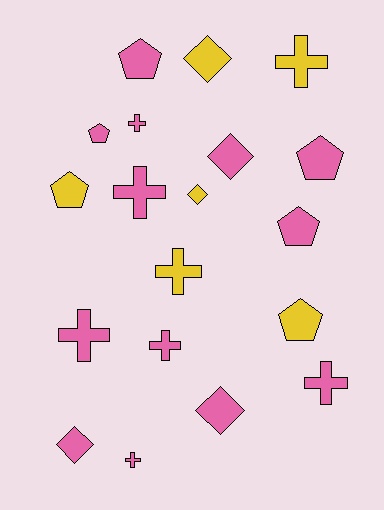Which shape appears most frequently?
Cross, with 8 objects.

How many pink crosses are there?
There are 6 pink crosses.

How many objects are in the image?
There are 19 objects.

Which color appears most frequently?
Pink, with 13 objects.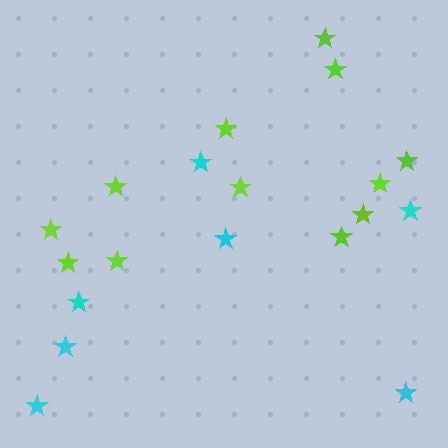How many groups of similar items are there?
There are 2 groups: one group of lime stars (12) and one group of cyan stars (7).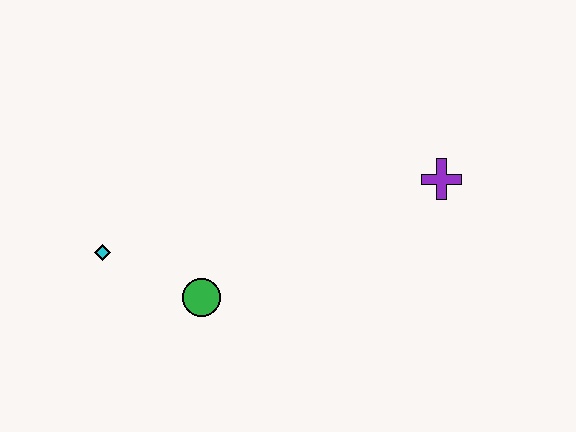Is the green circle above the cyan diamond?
No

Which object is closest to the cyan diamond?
The green circle is closest to the cyan diamond.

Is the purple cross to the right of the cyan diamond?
Yes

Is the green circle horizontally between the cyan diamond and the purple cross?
Yes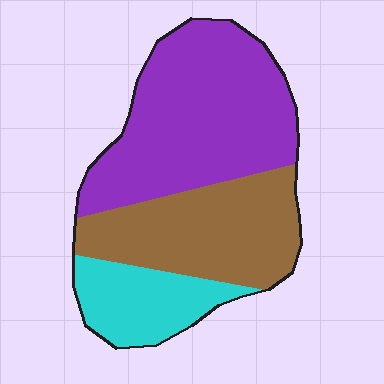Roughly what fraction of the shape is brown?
Brown takes up between a quarter and a half of the shape.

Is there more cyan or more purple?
Purple.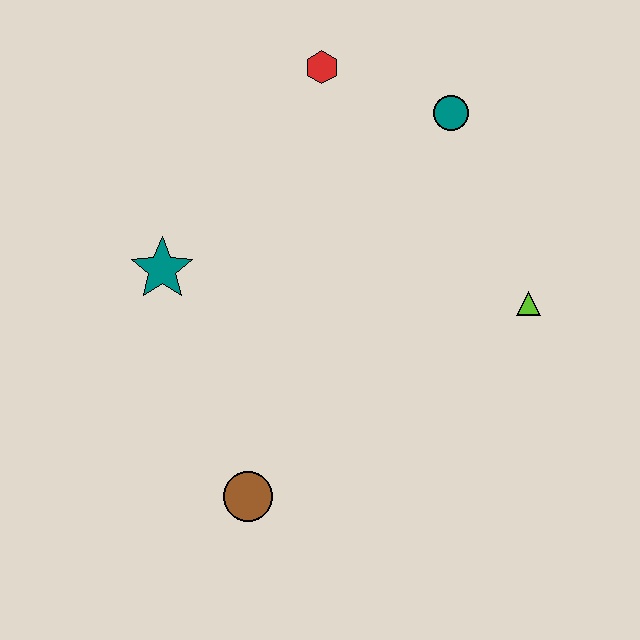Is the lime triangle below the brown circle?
No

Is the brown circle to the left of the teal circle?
Yes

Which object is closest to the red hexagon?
The teal circle is closest to the red hexagon.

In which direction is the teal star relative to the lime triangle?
The teal star is to the left of the lime triangle.